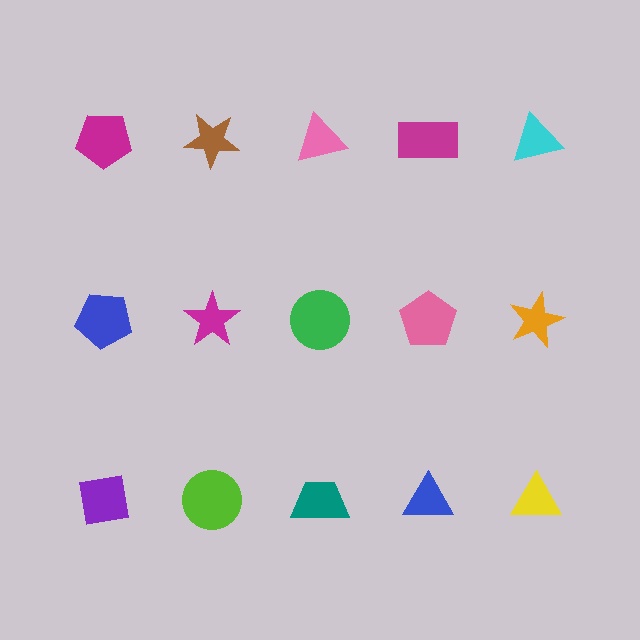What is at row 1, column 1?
A magenta pentagon.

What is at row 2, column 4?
A pink pentagon.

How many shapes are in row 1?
5 shapes.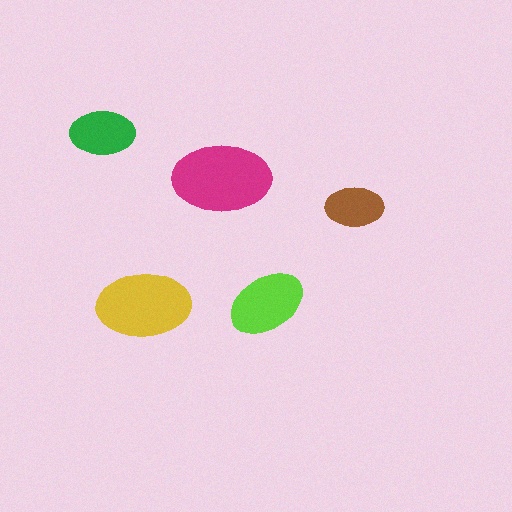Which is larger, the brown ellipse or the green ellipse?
The green one.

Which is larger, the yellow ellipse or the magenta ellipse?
The magenta one.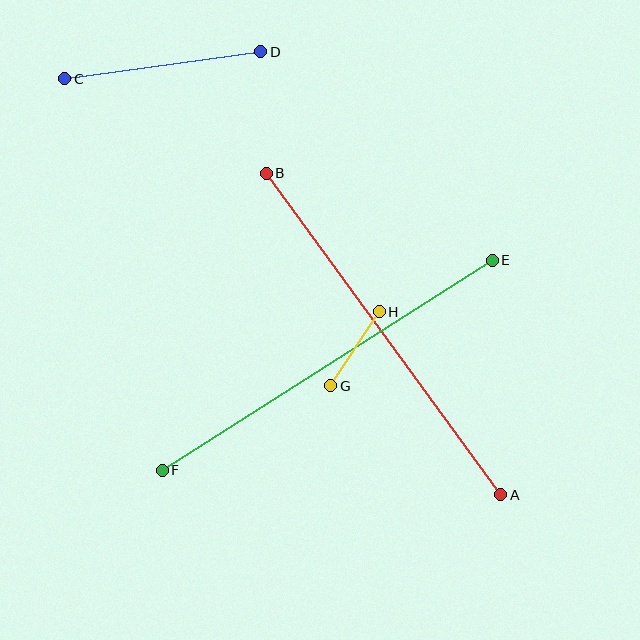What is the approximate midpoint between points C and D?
The midpoint is at approximately (163, 65) pixels.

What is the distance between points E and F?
The distance is approximately 391 pixels.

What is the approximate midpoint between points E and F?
The midpoint is at approximately (327, 365) pixels.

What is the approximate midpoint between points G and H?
The midpoint is at approximately (355, 349) pixels.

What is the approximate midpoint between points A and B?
The midpoint is at approximately (384, 334) pixels.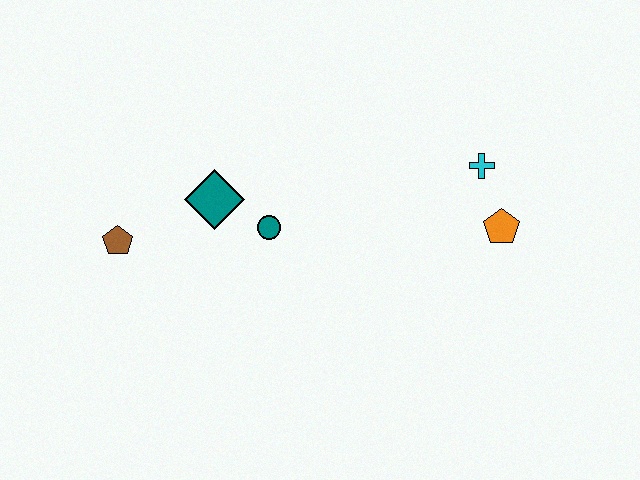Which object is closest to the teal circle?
The teal diamond is closest to the teal circle.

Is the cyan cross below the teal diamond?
No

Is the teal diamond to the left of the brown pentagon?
No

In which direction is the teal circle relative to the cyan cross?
The teal circle is to the left of the cyan cross.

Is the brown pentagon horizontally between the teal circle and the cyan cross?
No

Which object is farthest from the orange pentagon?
The brown pentagon is farthest from the orange pentagon.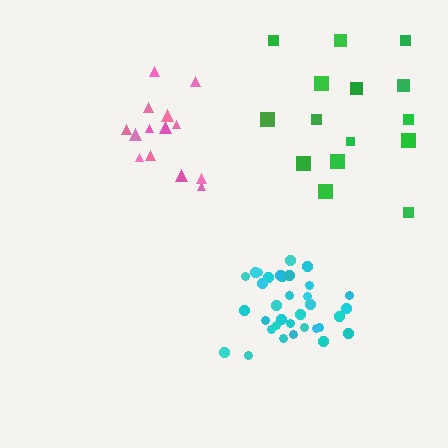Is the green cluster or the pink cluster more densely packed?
Pink.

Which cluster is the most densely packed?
Cyan.